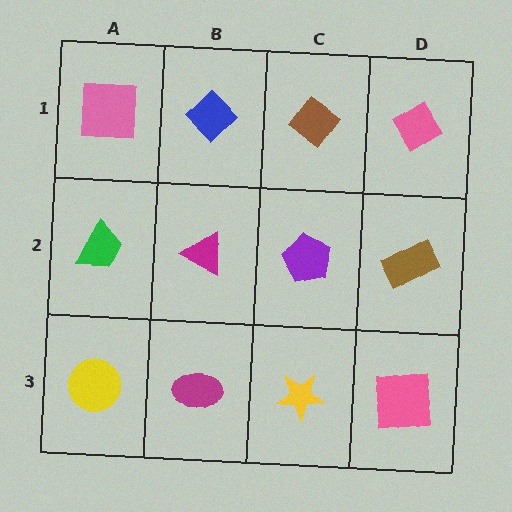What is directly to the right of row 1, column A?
A blue diamond.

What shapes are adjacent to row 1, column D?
A brown rectangle (row 2, column D), a brown diamond (row 1, column C).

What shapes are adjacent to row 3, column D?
A brown rectangle (row 2, column D), a yellow star (row 3, column C).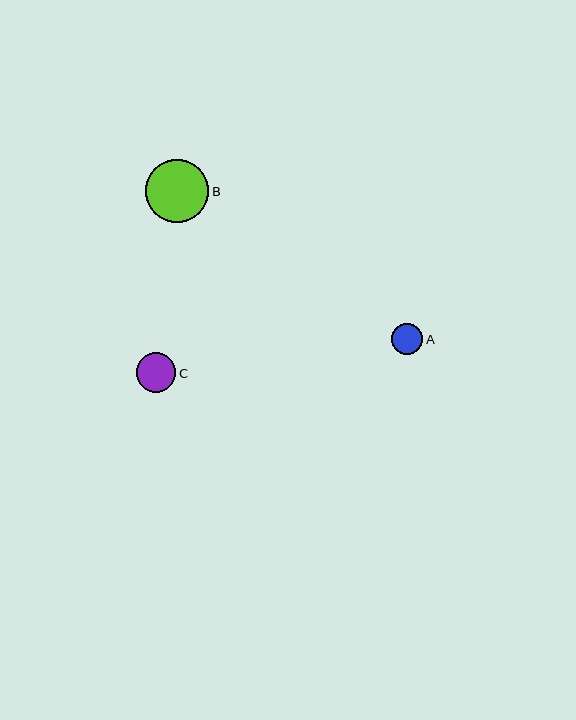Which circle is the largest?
Circle B is the largest with a size of approximately 63 pixels.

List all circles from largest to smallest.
From largest to smallest: B, C, A.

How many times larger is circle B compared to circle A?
Circle B is approximately 2.0 times the size of circle A.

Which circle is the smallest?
Circle A is the smallest with a size of approximately 31 pixels.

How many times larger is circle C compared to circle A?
Circle C is approximately 1.3 times the size of circle A.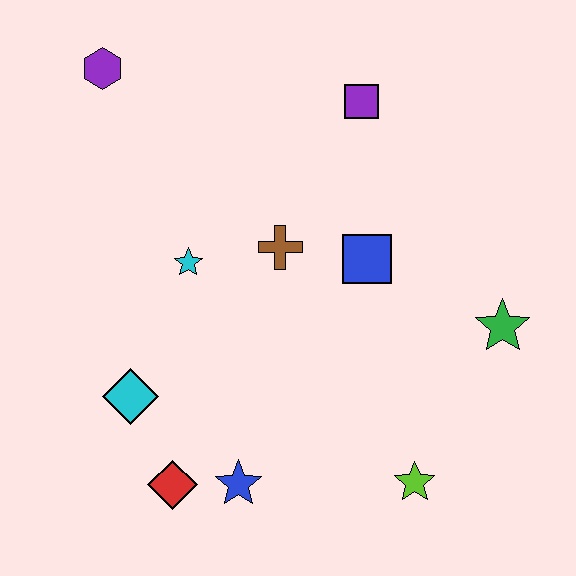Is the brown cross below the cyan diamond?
No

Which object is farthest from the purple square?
The red diamond is farthest from the purple square.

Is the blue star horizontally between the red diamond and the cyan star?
No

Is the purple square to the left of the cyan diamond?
No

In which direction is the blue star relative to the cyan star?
The blue star is below the cyan star.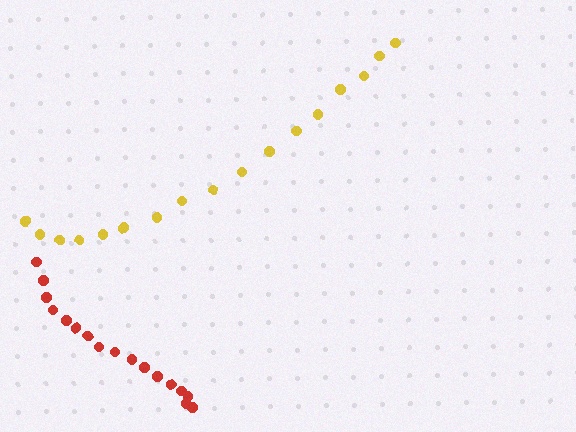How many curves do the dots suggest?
There are 2 distinct paths.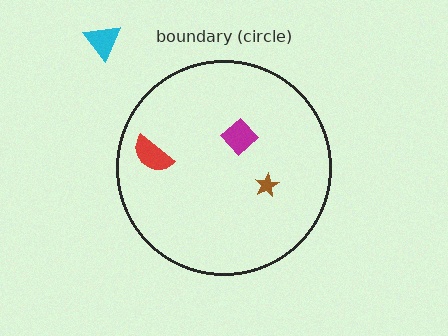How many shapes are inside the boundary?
3 inside, 1 outside.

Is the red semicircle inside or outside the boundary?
Inside.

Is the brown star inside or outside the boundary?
Inside.